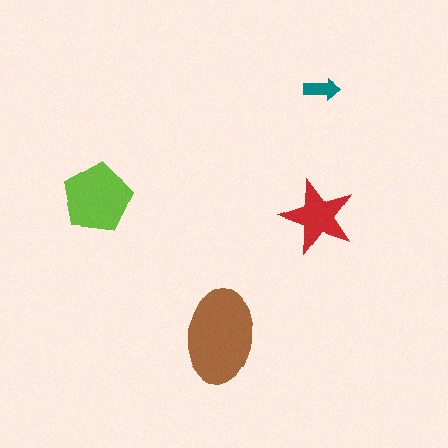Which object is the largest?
The brown ellipse.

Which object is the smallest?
The teal arrow.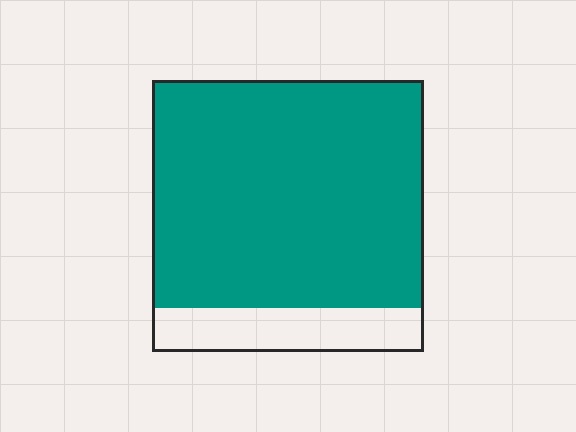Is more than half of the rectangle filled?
Yes.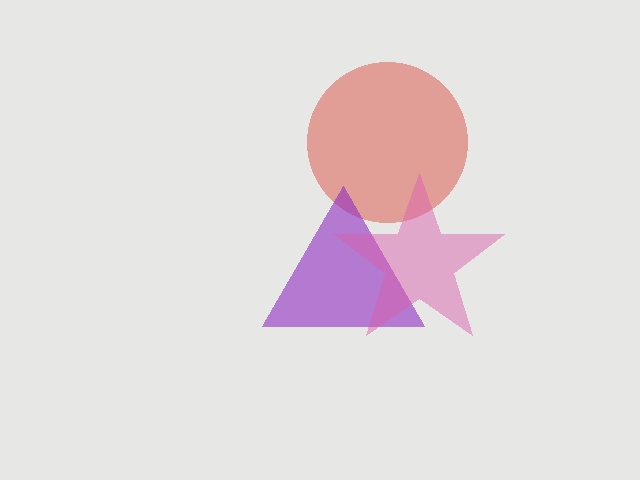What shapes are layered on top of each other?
The layered shapes are: a red circle, a purple triangle, a pink star.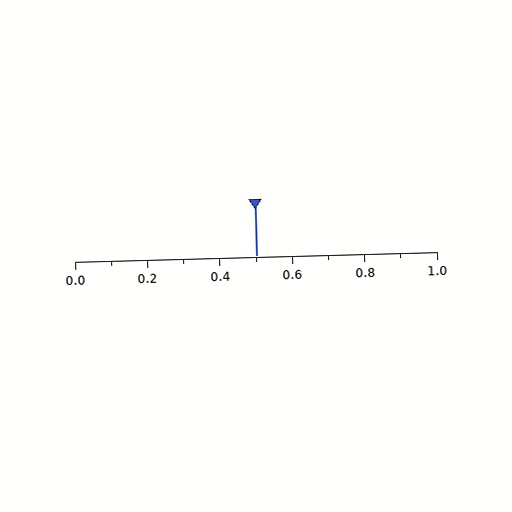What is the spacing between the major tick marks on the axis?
The major ticks are spaced 0.2 apart.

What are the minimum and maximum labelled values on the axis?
The axis runs from 0.0 to 1.0.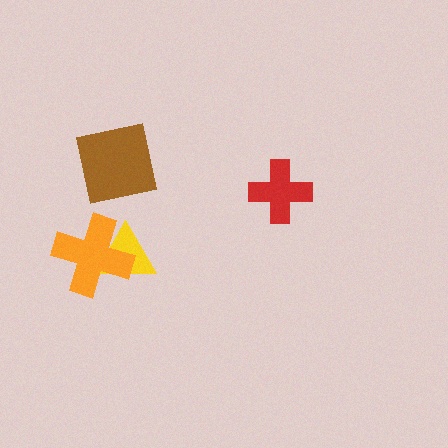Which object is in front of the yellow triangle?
The orange cross is in front of the yellow triangle.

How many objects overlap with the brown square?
0 objects overlap with the brown square.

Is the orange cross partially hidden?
No, no other shape covers it.